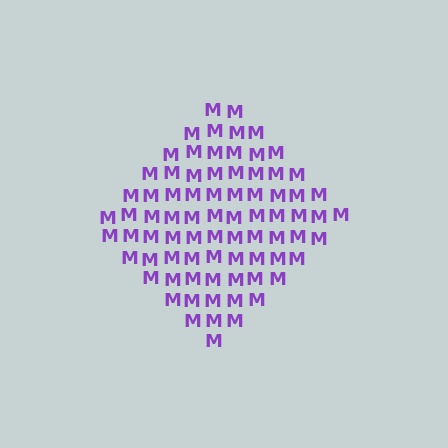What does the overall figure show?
The overall figure shows a diamond.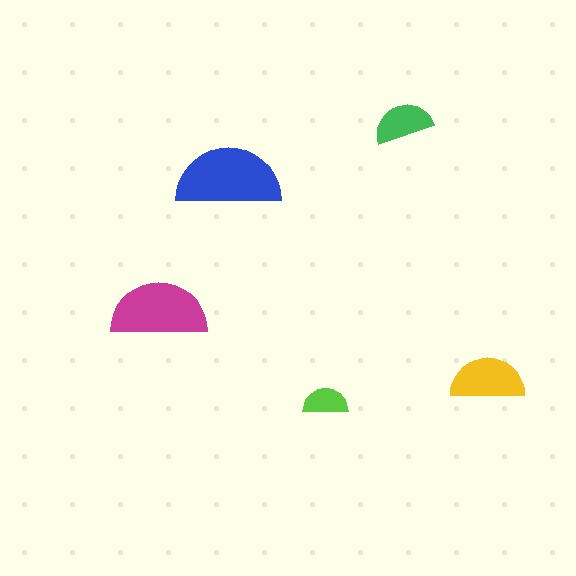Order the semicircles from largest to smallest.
the blue one, the magenta one, the yellow one, the green one, the lime one.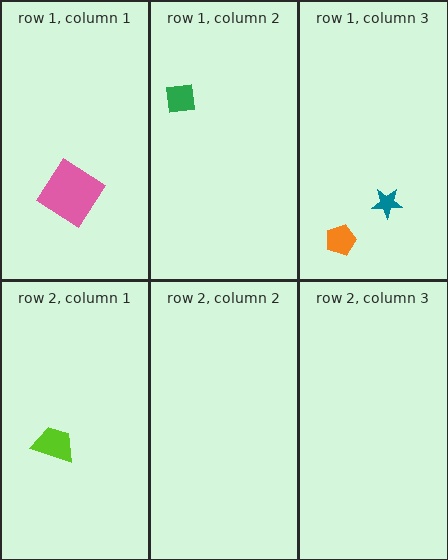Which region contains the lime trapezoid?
The row 2, column 1 region.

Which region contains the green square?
The row 1, column 2 region.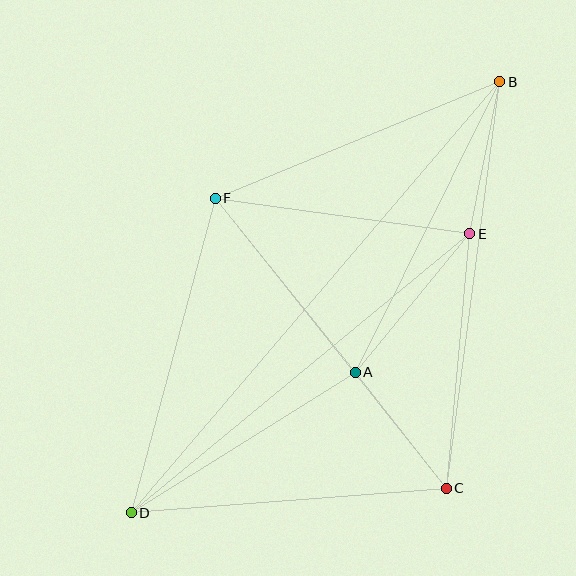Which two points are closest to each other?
Points A and C are closest to each other.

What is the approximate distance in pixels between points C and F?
The distance between C and F is approximately 371 pixels.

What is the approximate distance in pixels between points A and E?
The distance between A and E is approximately 179 pixels.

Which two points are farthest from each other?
Points B and D are farthest from each other.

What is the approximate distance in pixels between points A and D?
The distance between A and D is approximately 264 pixels.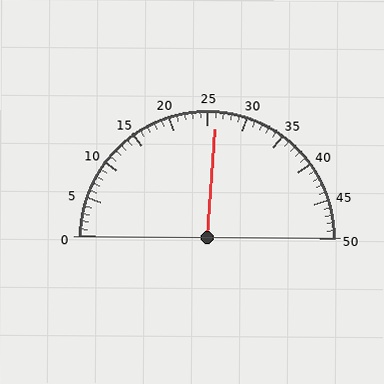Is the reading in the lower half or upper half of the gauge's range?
The reading is in the upper half of the range (0 to 50).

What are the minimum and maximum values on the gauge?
The gauge ranges from 0 to 50.